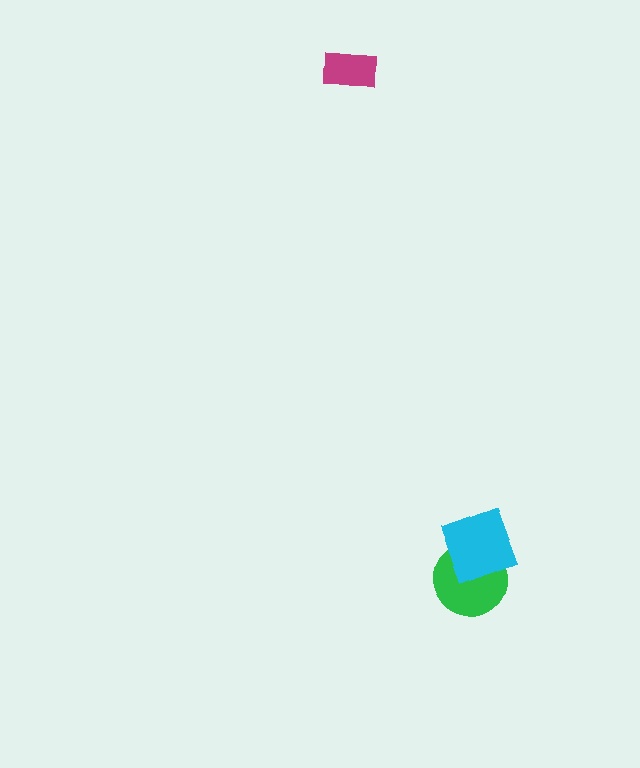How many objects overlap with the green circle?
1 object overlaps with the green circle.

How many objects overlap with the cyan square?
1 object overlaps with the cyan square.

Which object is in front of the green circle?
The cyan square is in front of the green circle.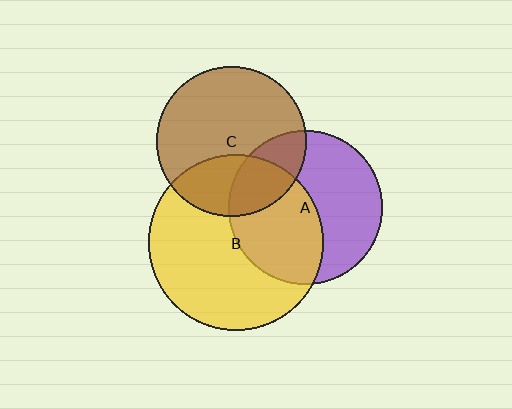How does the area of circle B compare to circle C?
Approximately 1.4 times.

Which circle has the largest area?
Circle B (yellow).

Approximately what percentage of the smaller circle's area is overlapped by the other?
Approximately 25%.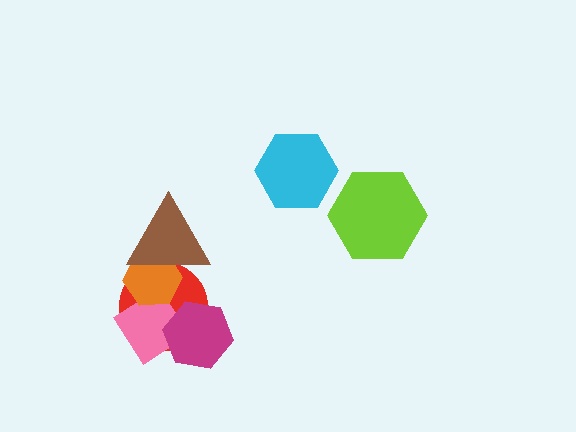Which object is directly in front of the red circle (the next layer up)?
The pink diamond is directly in front of the red circle.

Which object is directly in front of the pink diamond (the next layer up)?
The orange hexagon is directly in front of the pink diamond.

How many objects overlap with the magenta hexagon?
2 objects overlap with the magenta hexagon.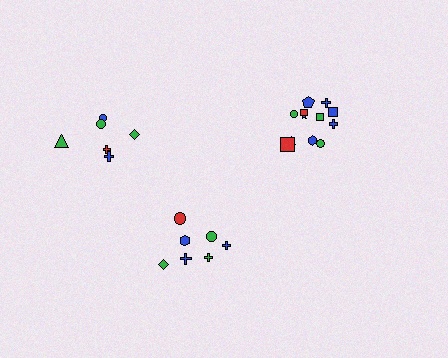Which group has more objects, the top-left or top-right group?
The top-right group.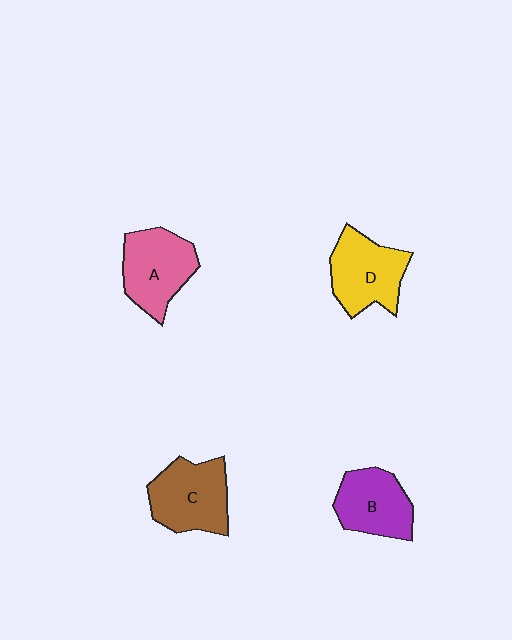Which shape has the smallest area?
Shape B (purple).